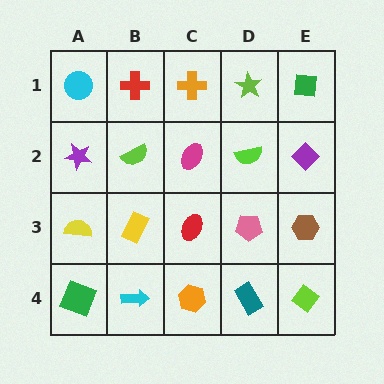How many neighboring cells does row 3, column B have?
4.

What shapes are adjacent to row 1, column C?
A magenta ellipse (row 2, column C), a red cross (row 1, column B), a lime star (row 1, column D).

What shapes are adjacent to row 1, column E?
A purple diamond (row 2, column E), a lime star (row 1, column D).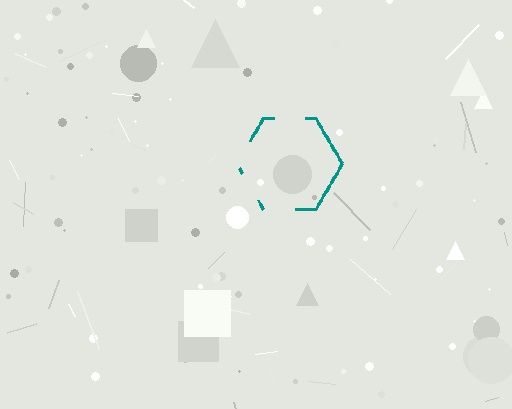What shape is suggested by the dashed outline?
The dashed outline suggests a hexagon.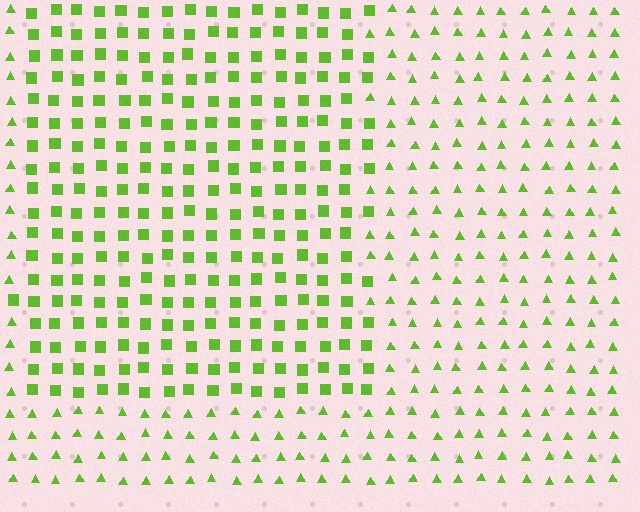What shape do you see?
I see a rectangle.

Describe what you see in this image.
The image is filled with small lime elements arranged in a uniform grid. A rectangle-shaped region contains squares, while the surrounding area contains triangles. The boundary is defined purely by the change in element shape.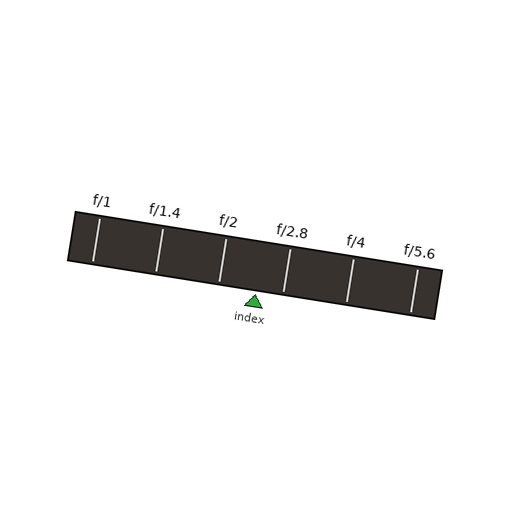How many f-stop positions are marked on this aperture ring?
There are 6 f-stop positions marked.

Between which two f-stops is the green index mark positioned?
The index mark is between f/2 and f/2.8.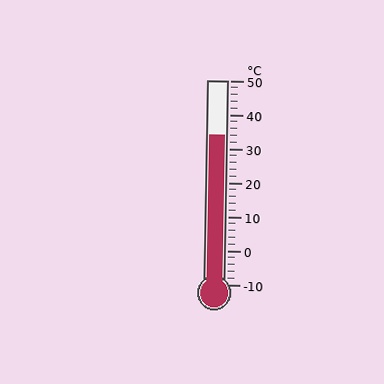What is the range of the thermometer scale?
The thermometer scale ranges from -10°C to 50°C.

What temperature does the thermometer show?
The thermometer shows approximately 34°C.